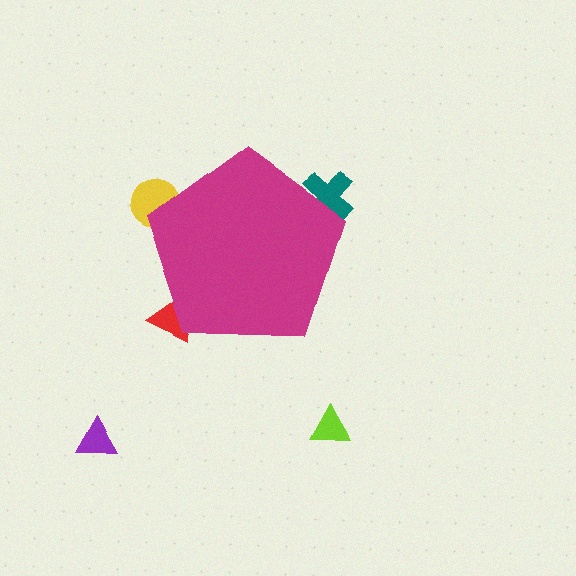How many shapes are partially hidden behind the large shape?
3 shapes are partially hidden.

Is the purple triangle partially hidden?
No, the purple triangle is fully visible.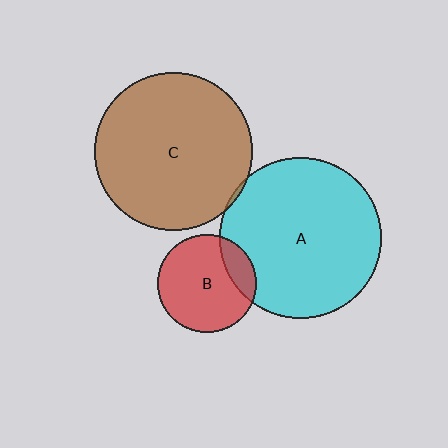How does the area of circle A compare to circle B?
Approximately 2.7 times.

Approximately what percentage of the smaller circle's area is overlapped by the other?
Approximately 15%.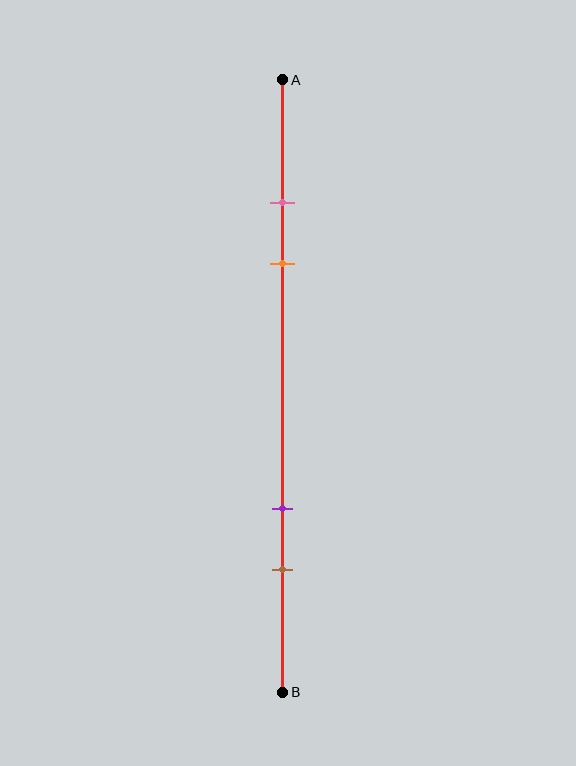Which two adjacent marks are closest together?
The pink and orange marks are the closest adjacent pair.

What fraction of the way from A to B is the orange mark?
The orange mark is approximately 30% (0.3) of the way from A to B.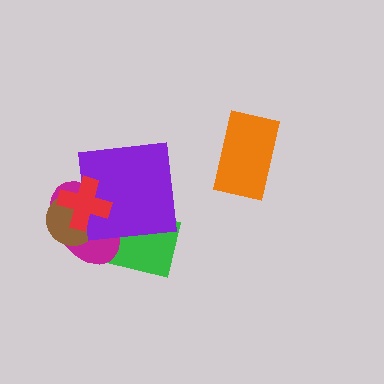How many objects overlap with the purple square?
4 objects overlap with the purple square.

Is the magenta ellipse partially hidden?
Yes, it is partially covered by another shape.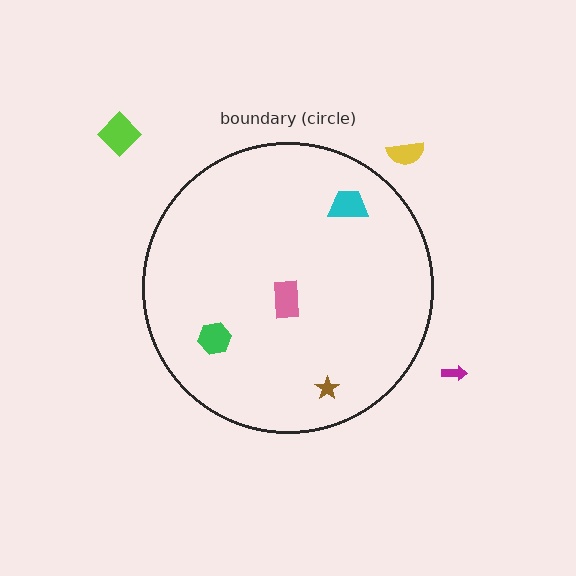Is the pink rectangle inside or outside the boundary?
Inside.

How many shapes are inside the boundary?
4 inside, 3 outside.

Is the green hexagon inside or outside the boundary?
Inside.